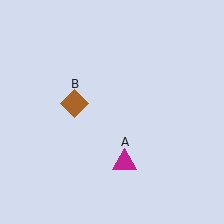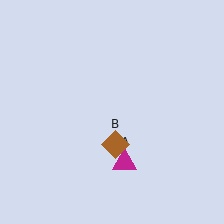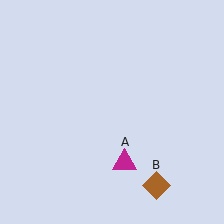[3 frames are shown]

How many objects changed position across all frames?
1 object changed position: brown diamond (object B).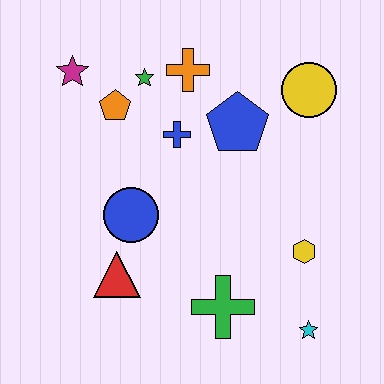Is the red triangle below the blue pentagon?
Yes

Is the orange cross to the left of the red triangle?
No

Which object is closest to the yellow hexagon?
The cyan star is closest to the yellow hexagon.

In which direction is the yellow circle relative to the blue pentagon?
The yellow circle is to the right of the blue pentagon.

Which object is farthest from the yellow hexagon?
The magenta star is farthest from the yellow hexagon.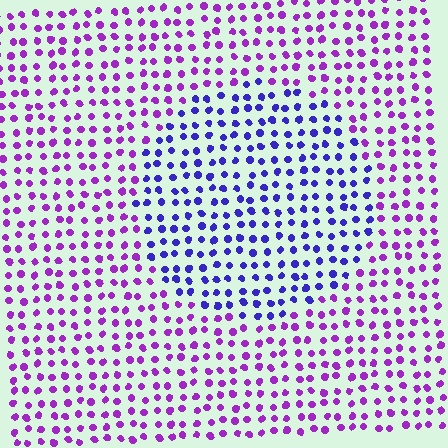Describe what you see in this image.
The image is filled with small purple elements in a uniform arrangement. A circle-shaped region is visible where the elements are tinted to a slightly different hue, forming a subtle color boundary.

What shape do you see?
I see a circle.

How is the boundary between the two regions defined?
The boundary is defined purely by a slight shift in hue (about 41 degrees). Spacing, size, and orientation are identical on both sides.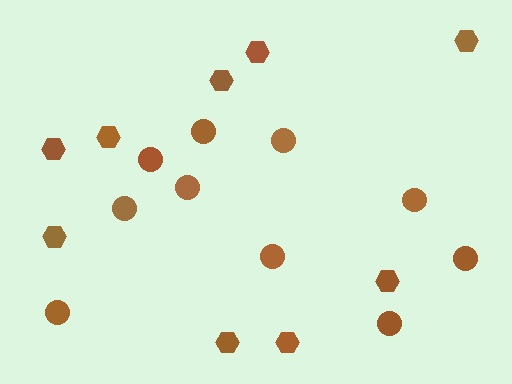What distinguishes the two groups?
There are 2 groups: one group of hexagons (9) and one group of circles (10).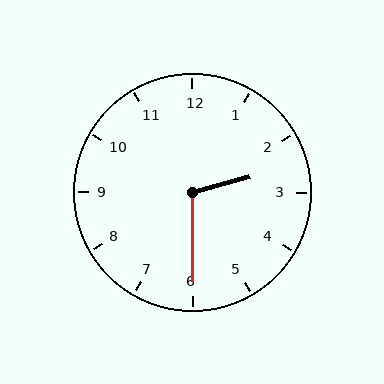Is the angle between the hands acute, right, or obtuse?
It is obtuse.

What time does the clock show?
2:30.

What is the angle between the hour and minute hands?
Approximately 105 degrees.